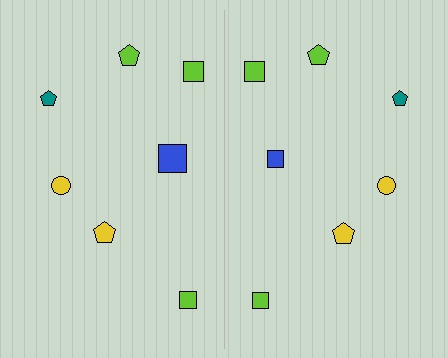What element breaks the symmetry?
The blue square on the right side has a different size than its mirror counterpart.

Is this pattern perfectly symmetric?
No, the pattern is not perfectly symmetric. The blue square on the right side has a different size than its mirror counterpart.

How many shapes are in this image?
There are 14 shapes in this image.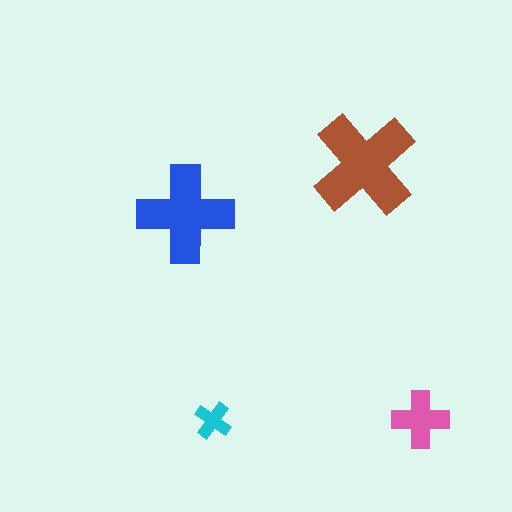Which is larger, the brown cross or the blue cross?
The brown one.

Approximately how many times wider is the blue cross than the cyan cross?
About 2.5 times wider.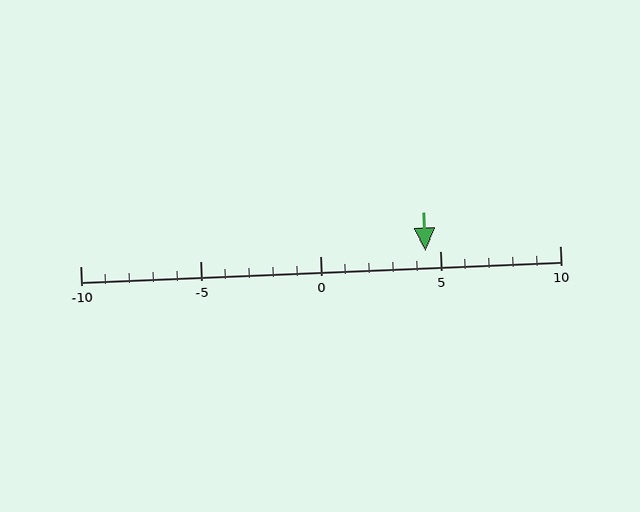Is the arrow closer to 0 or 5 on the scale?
The arrow is closer to 5.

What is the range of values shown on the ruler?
The ruler shows values from -10 to 10.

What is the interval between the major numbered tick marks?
The major tick marks are spaced 5 units apart.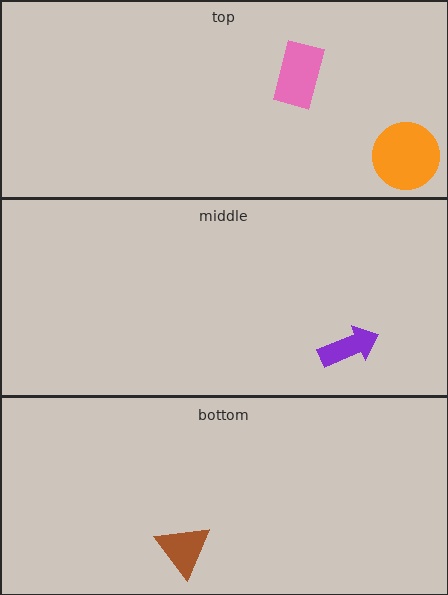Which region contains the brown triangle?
The bottom region.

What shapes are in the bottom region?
The brown triangle.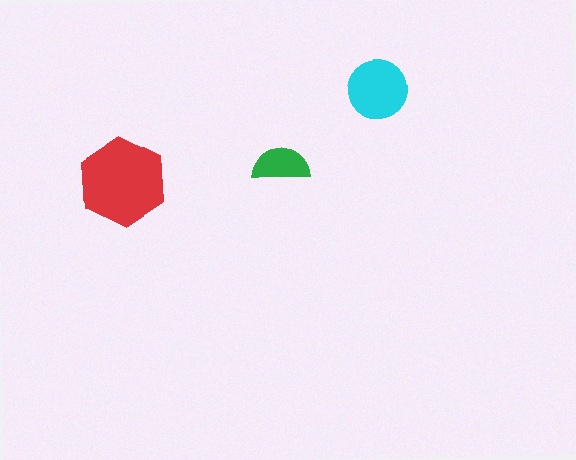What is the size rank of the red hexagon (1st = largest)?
1st.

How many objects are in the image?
There are 3 objects in the image.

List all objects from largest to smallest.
The red hexagon, the cyan circle, the green semicircle.